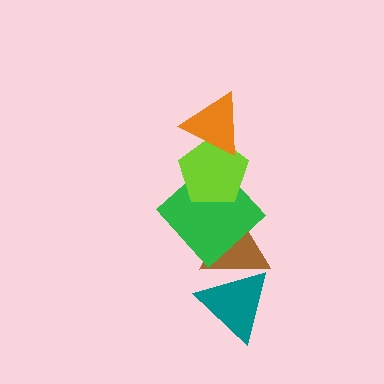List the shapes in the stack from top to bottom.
From top to bottom: the orange triangle, the lime pentagon, the green diamond, the brown triangle, the teal triangle.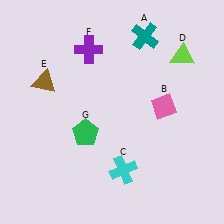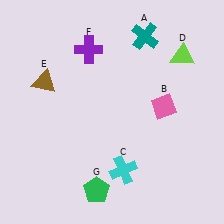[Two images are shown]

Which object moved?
The green pentagon (G) moved down.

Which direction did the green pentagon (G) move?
The green pentagon (G) moved down.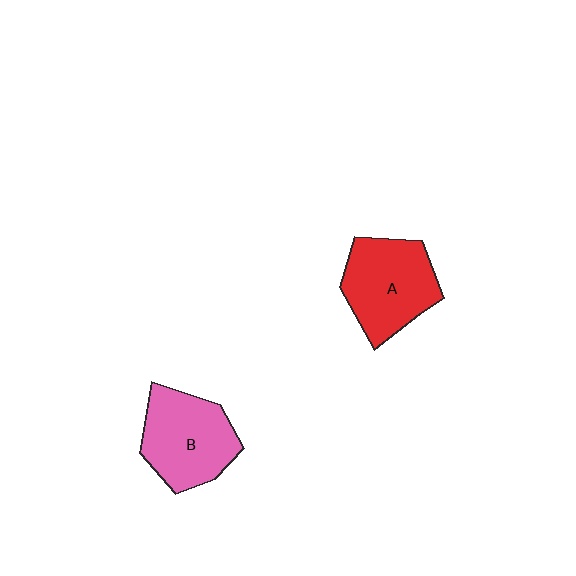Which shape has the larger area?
Shape A (red).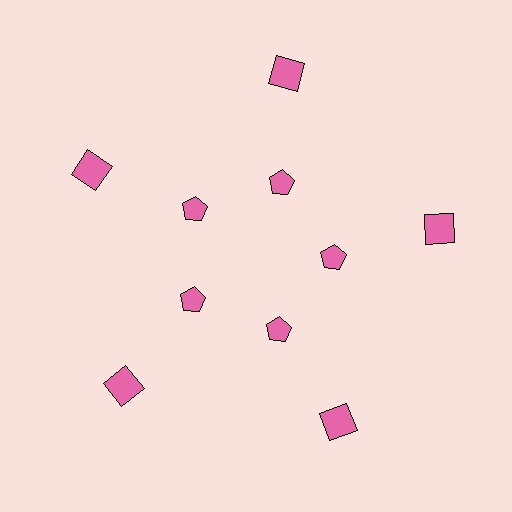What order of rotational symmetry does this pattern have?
This pattern has 5-fold rotational symmetry.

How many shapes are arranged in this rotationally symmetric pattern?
There are 10 shapes, arranged in 5 groups of 2.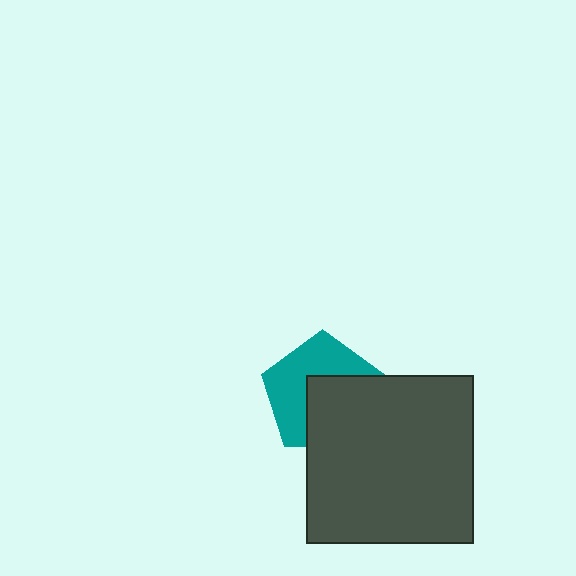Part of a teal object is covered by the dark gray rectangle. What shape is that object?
It is a pentagon.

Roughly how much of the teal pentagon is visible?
About half of it is visible (roughly 52%).